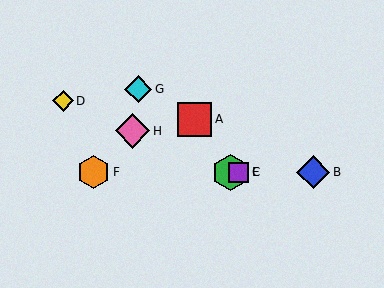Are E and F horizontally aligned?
Yes, both are at y≈172.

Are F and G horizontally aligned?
No, F is at y≈172 and G is at y≈89.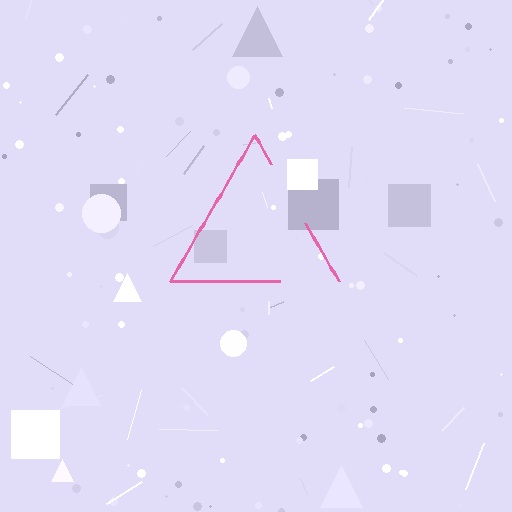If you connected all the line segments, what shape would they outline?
They would outline a triangle.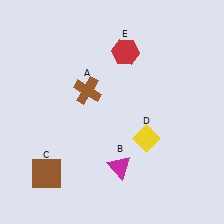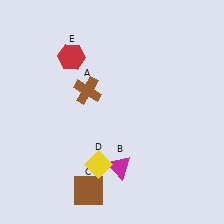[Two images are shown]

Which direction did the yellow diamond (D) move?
The yellow diamond (D) moved left.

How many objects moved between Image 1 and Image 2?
3 objects moved between the two images.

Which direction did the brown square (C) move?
The brown square (C) moved right.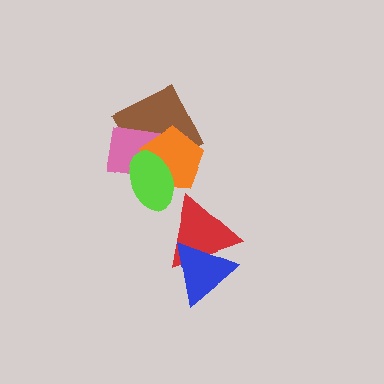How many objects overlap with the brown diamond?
3 objects overlap with the brown diamond.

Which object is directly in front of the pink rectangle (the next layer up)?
The orange pentagon is directly in front of the pink rectangle.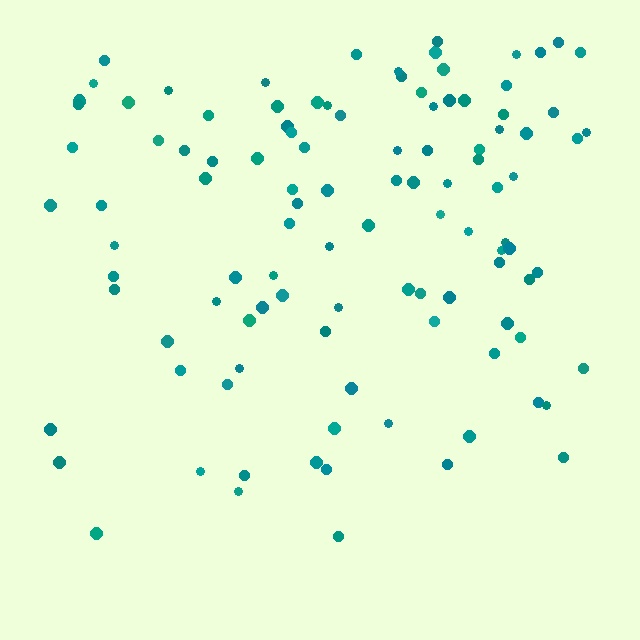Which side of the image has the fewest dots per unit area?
The bottom.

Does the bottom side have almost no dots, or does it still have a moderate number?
Still a moderate number, just noticeably fewer than the top.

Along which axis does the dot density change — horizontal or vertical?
Vertical.